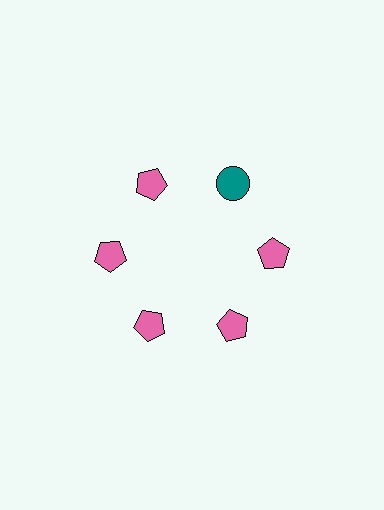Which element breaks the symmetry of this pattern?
The teal circle at roughly the 1 o'clock position breaks the symmetry. All other shapes are pink pentagons.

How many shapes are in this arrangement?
There are 6 shapes arranged in a ring pattern.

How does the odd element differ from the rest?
It differs in both color (teal instead of pink) and shape (circle instead of pentagon).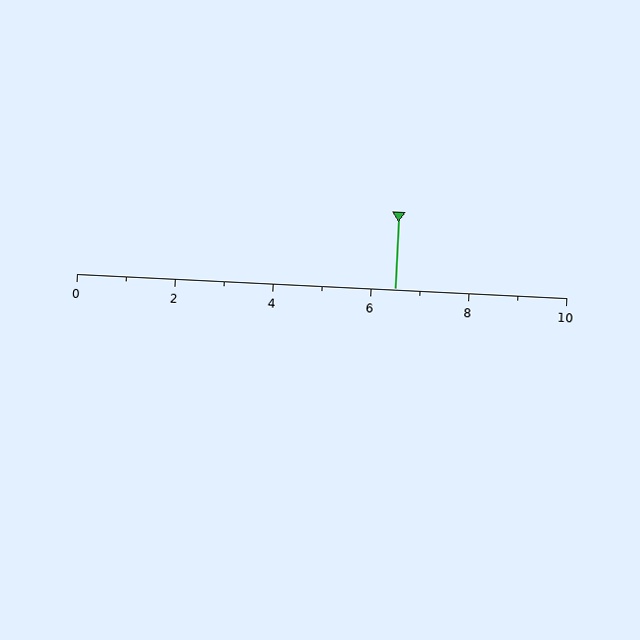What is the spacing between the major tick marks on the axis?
The major ticks are spaced 2 apart.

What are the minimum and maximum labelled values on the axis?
The axis runs from 0 to 10.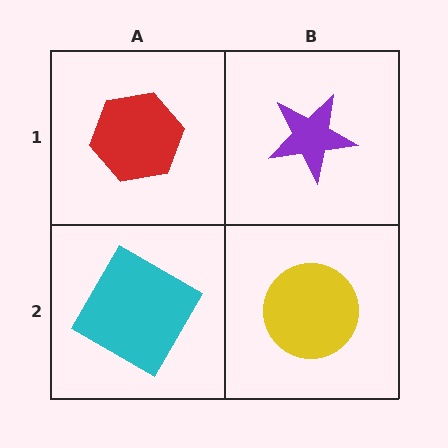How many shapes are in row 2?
2 shapes.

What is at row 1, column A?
A red hexagon.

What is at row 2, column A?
A cyan diamond.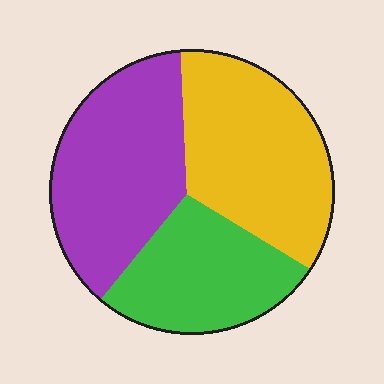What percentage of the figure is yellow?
Yellow covers around 35% of the figure.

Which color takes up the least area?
Green, at roughly 25%.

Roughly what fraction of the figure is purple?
Purple covers about 35% of the figure.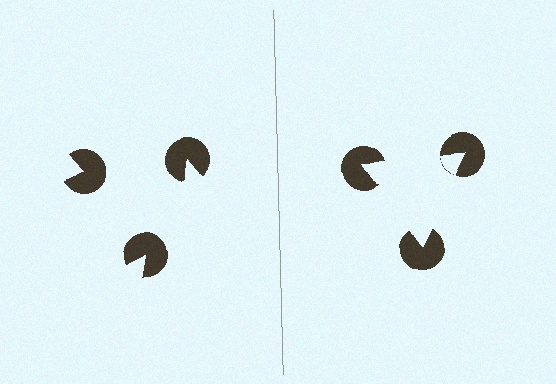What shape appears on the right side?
An illusory triangle.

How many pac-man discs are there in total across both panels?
6 — 3 on each side.